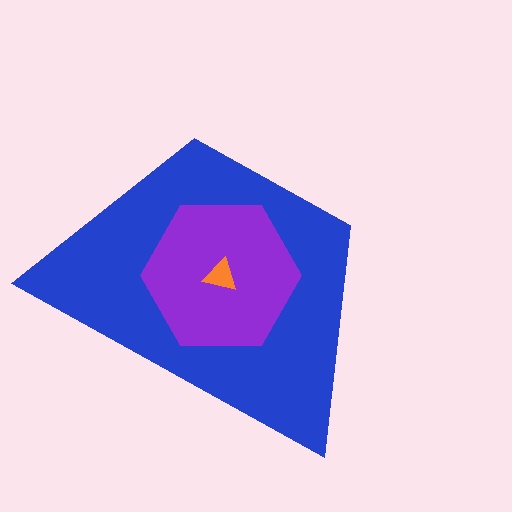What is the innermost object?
The orange triangle.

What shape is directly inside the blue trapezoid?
The purple hexagon.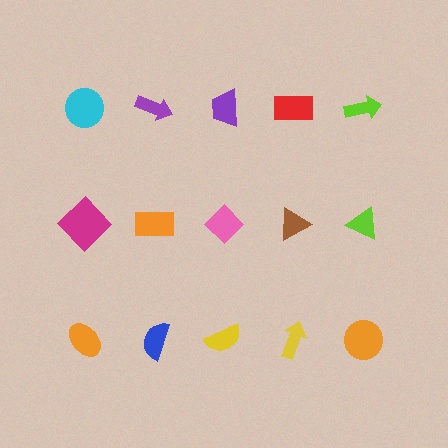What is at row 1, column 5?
A lime arrow.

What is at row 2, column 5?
A lime triangle.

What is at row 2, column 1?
A magenta diamond.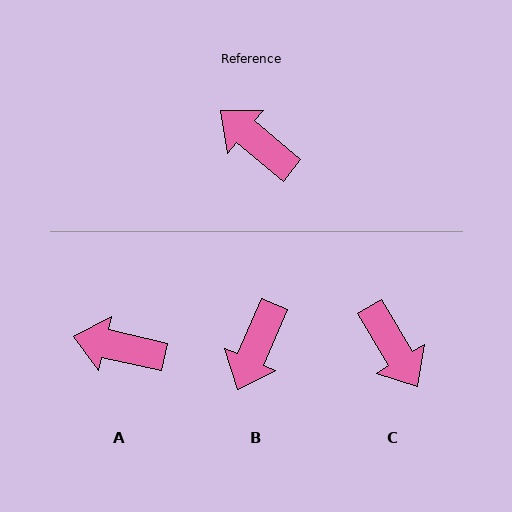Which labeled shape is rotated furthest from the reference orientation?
C, about 161 degrees away.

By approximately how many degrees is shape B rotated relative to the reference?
Approximately 106 degrees counter-clockwise.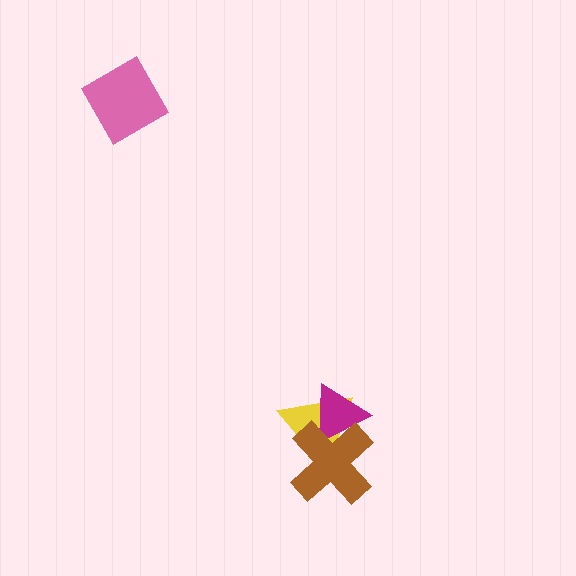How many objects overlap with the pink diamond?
0 objects overlap with the pink diamond.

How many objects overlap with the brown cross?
2 objects overlap with the brown cross.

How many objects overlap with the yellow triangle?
2 objects overlap with the yellow triangle.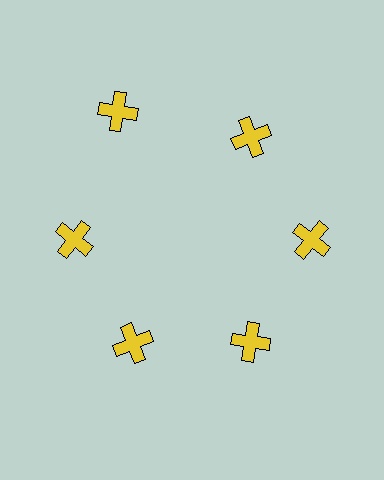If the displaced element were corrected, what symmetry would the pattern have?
It would have 6-fold rotational symmetry — the pattern would map onto itself every 60 degrees.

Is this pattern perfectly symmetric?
No. The 6 yellow crosses are arranged in a ring, but one element near the 11 o'clock position is pushed outward from the center, breaking the 6-fold rotational symmetry.